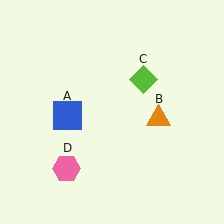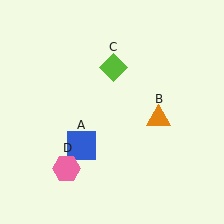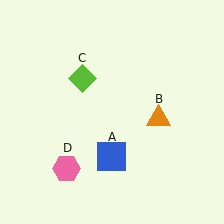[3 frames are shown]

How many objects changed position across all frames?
2 objects changed position: blue square (object A), lime diamond (object C).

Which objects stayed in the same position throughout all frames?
Orange triangle (object B) and pink hexagon (object D) remained stationary.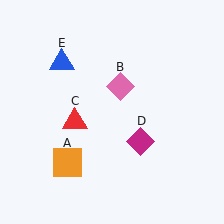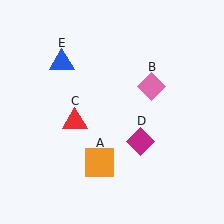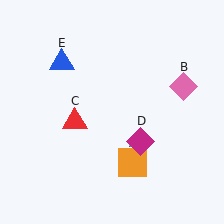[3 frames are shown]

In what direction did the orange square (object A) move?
The orange square (object A) moved right.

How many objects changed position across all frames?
2 objects changed position: orange square (object A), pink diamond (object B).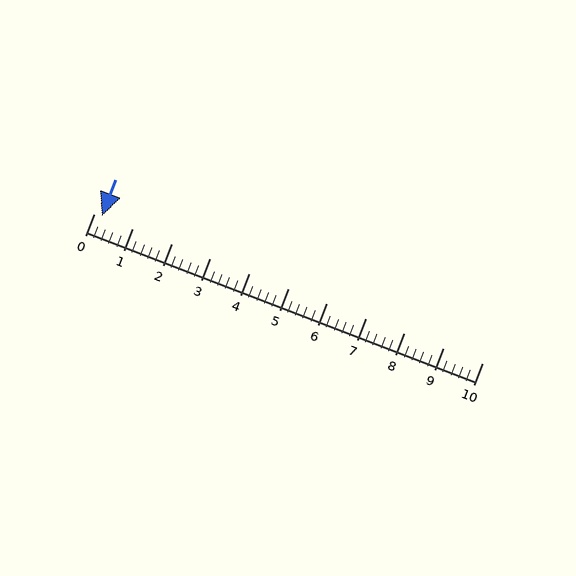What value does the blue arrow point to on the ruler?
The blue arrow points to approximately 0.2.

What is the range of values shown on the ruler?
The ruler shows values from 0 to 10.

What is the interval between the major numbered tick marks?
The major tick marks are spaced 1 units apart.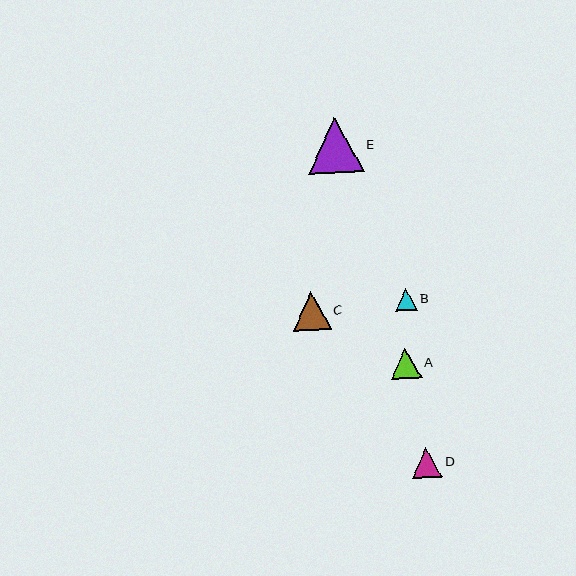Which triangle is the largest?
Triangle E is the largest with a size of approximately 55 pixels.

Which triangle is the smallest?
Triangle B is the smallest with a size of approximately 22 pixels.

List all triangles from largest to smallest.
From largest to smallest: E, C, A, D, B.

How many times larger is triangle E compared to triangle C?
Triangle E is approximately 1.5 times the size of triangle C.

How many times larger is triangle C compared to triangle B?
Triangle C is approximately 1.7 times the size of triangle B.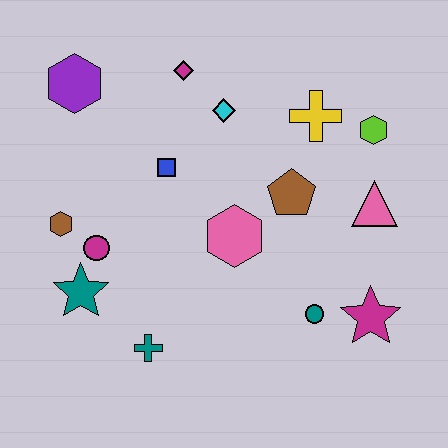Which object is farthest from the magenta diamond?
The magenta star is farthest from the magenta diamond.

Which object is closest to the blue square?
The cyan diamond is closest to the blue square.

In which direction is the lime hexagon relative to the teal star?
The lime hexagon is to the right of the teal star.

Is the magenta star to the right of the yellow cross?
Yes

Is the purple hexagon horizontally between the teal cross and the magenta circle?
No